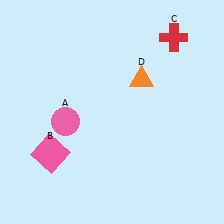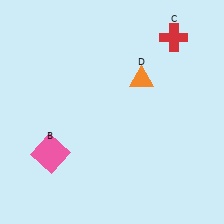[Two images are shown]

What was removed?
The pink circle (A) was removed in Image 2.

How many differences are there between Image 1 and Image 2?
There is 1 difference between the two images.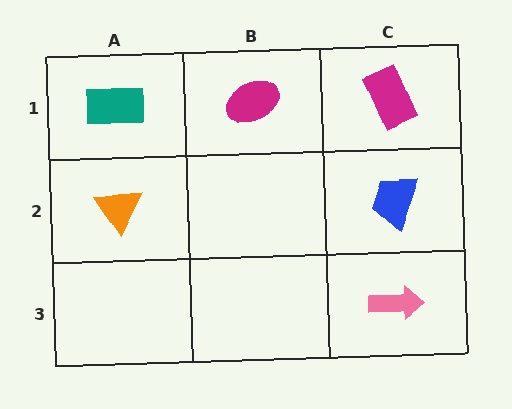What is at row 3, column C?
A pink arrow.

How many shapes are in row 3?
1 shape.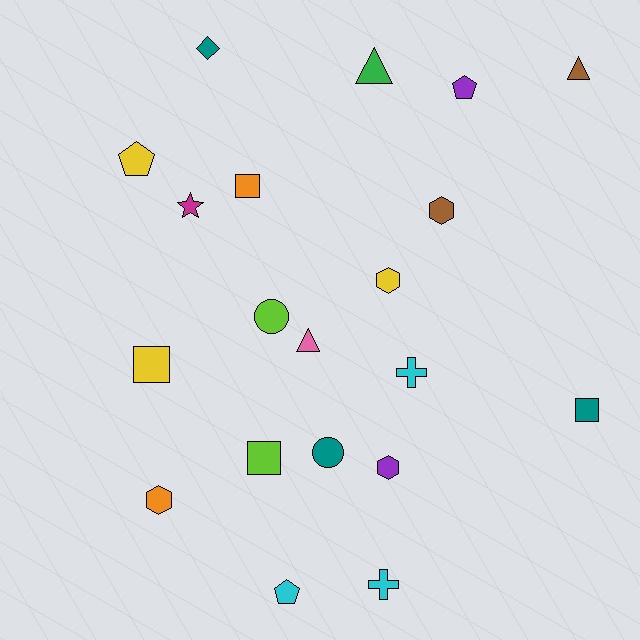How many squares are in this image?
There are 4 squares.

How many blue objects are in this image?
There are no blue objects.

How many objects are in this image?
There are 20 objects.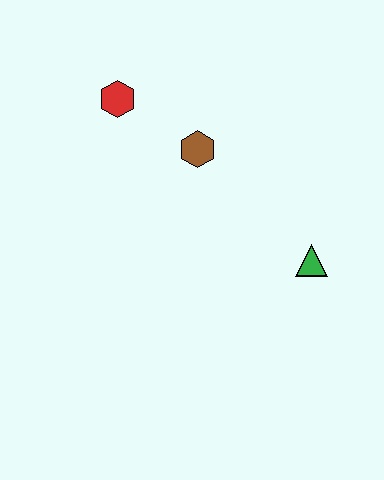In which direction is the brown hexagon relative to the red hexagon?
The brown hexagon is to the right of the red hexagon.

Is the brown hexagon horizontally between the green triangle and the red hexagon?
Yes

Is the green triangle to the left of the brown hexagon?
No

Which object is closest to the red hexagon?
The brown hexagon is closest to the red hexagon.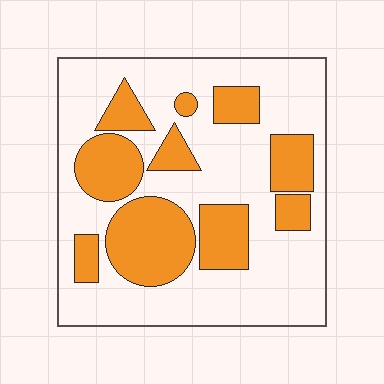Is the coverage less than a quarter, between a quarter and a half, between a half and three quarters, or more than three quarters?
Between a quarter and a half.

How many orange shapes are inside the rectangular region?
10.